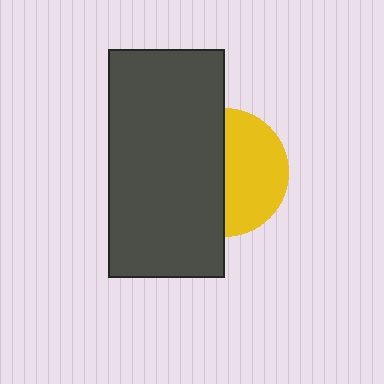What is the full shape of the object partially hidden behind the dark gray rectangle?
The partially hidden object is a yellow circle.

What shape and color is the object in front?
The object in front is a dark gray rectangle.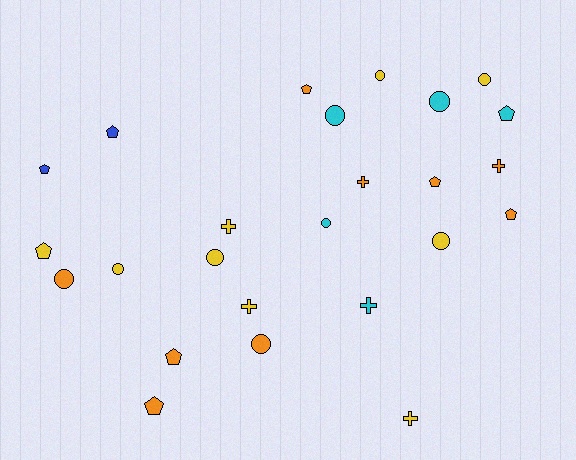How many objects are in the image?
There are 25 objects.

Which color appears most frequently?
Yellow, with 9 objects.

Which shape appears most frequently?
Circle, with 10 objects.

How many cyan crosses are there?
There is 1 cyan cross.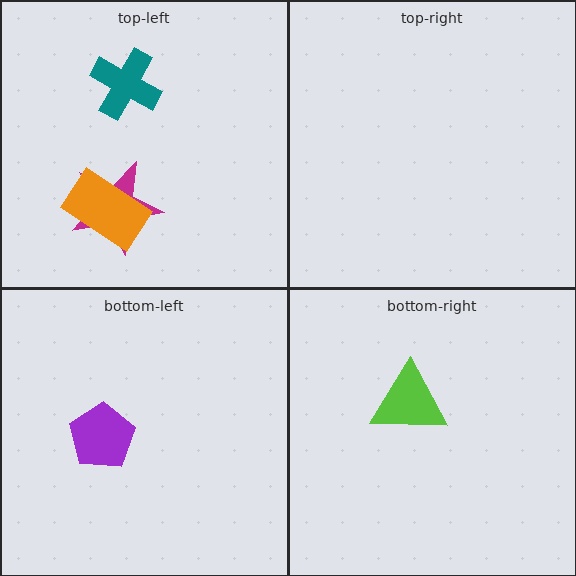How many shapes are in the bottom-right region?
1.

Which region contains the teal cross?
The top-left region.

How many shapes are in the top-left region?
3.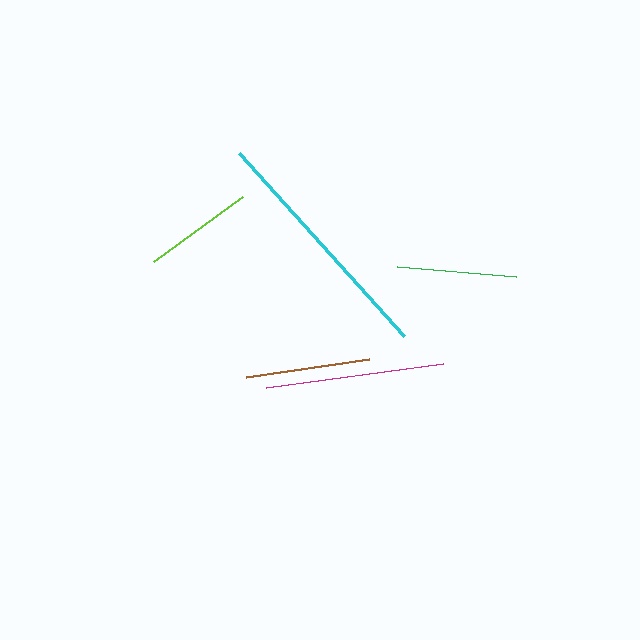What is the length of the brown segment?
The brown segment is approximately 125 pixels long.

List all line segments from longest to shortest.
From longest to shortest: cyan, magenta, brown, green, lime.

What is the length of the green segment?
The green segment is approximately 119 pixels long.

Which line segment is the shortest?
The lime line is the shortest at approximately 110 pixels.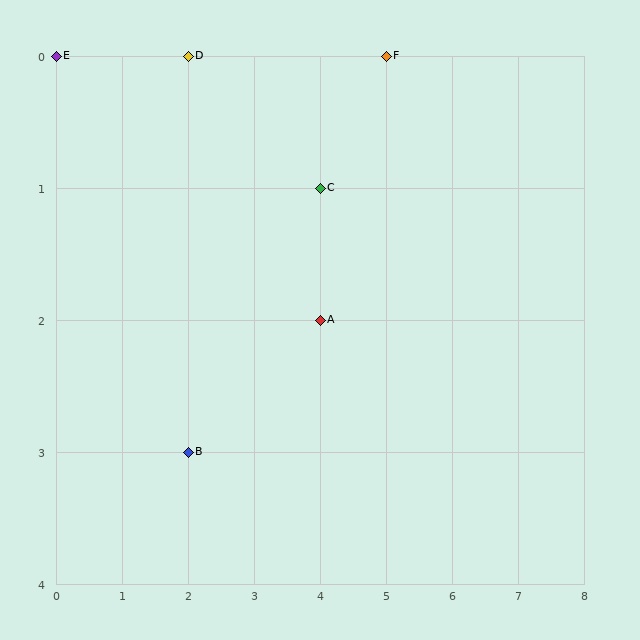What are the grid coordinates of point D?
Point D is at grid coordinates (2, 0).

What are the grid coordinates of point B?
Point B is at grid coordinates (2, 3).